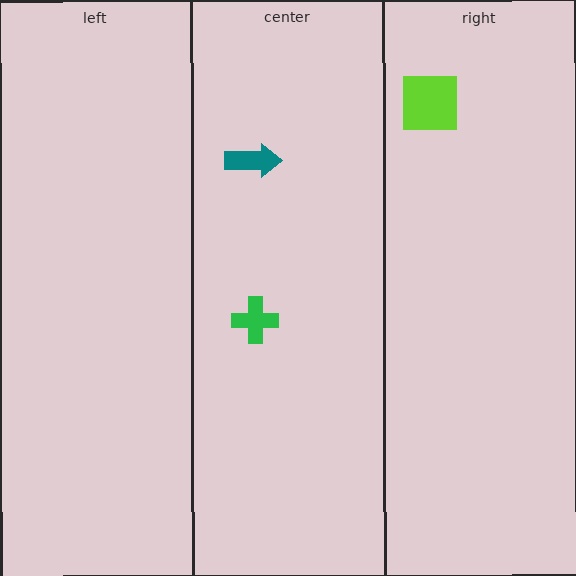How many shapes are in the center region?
2.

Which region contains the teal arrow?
The center region.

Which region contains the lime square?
The right region.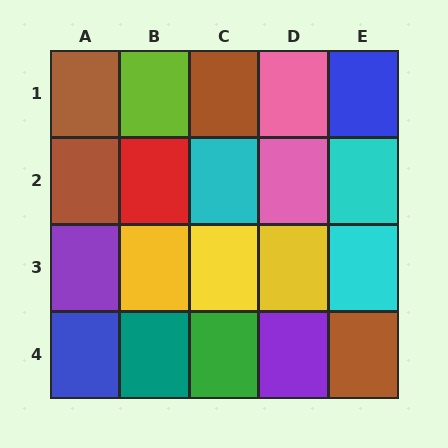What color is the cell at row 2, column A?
Brown.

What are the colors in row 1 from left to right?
Brown, lime, brown, pink, blue.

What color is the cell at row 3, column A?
Purple.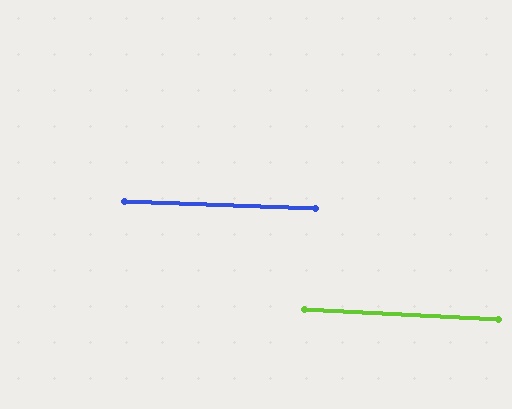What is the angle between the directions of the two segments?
Approximately 1 degree.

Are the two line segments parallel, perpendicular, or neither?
Parallel — their directions differ by only 1.0°.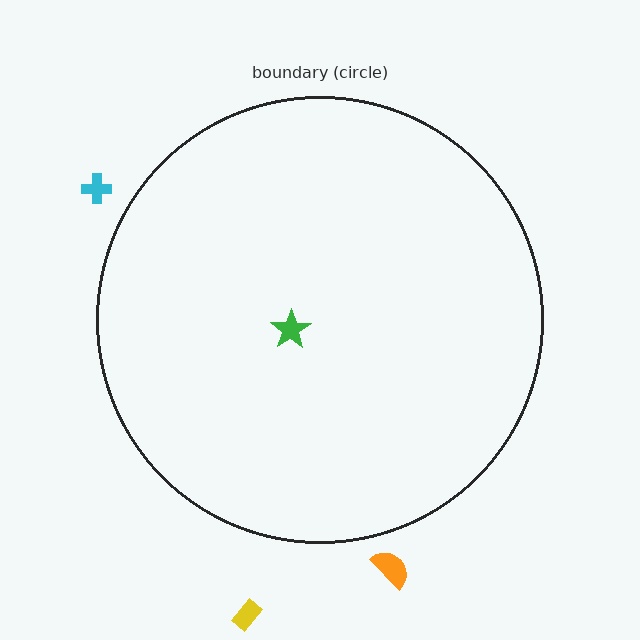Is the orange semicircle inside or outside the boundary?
Outside.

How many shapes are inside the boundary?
1 inside, 3 outside.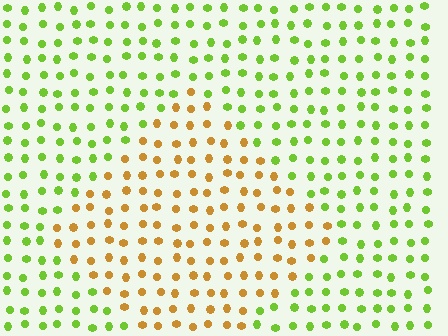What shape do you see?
I see a diamond.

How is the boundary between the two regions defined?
The boundary is defined purely by a slight shift in hue (about 58 degrees). Spacing, size, and orientation are identical on both sides.